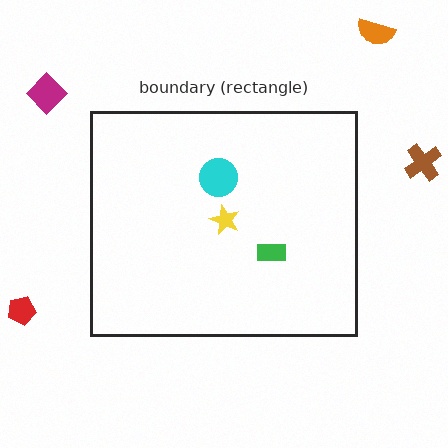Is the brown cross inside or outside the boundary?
Outside.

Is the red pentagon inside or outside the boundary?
Outside.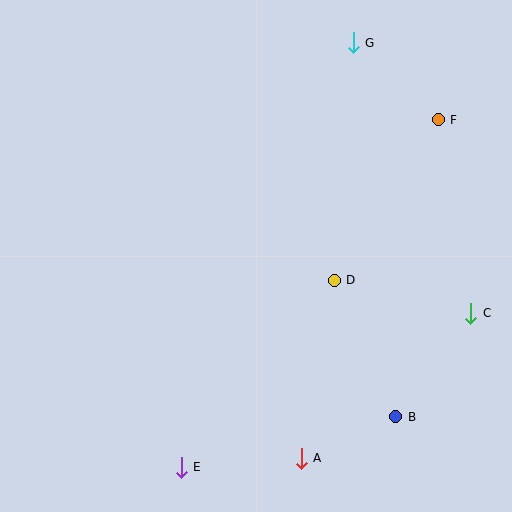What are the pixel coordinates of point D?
Point D is at (334, 280).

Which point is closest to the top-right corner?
Point F is closest to the top-right corner.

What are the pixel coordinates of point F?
Point F is at (438, 120).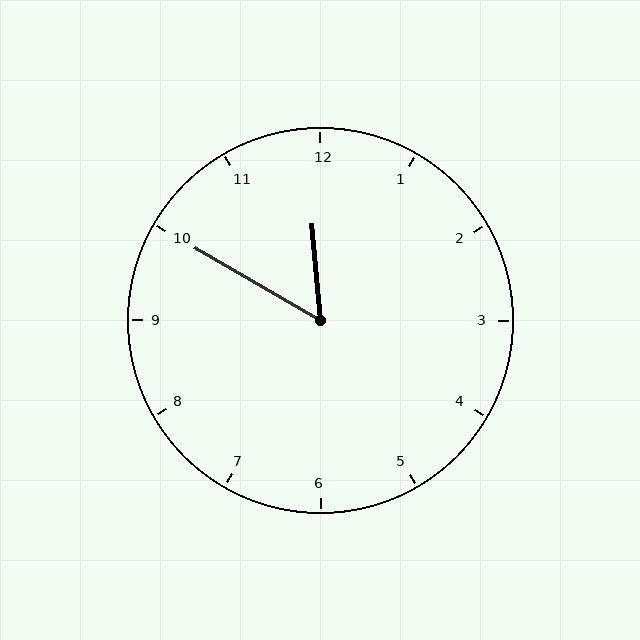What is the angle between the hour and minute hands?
Approximately 55 degrees.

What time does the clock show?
11:50.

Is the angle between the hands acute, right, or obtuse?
It is acute.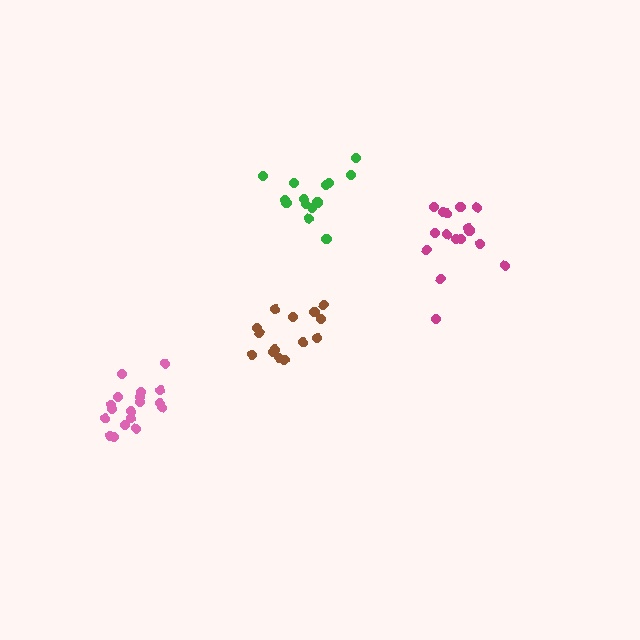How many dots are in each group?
Group 1: 16 dots, Group 2: 14 dots, Group 3: 18 dots, Group 4: 14 dots (62 total).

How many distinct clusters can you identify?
There are 4 distinct clusters.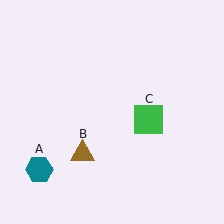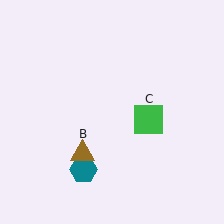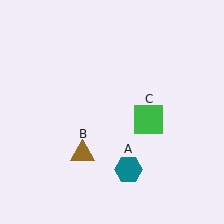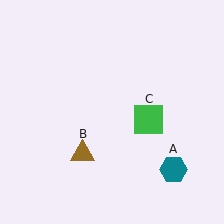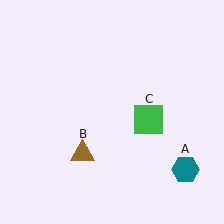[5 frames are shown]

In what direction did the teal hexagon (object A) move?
The teal hexagon (object A) moved right.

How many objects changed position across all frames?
1 object changed position: teal hexagon (object A).